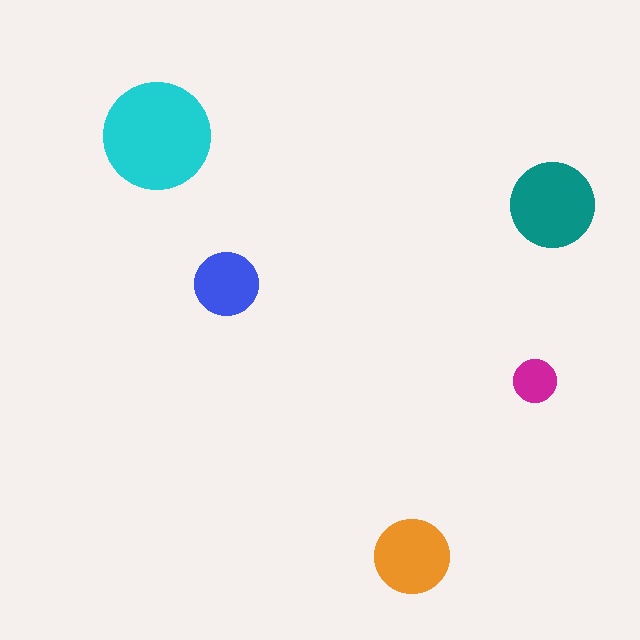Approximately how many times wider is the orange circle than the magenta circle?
About 1.5 times wider.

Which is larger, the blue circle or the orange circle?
The orange one.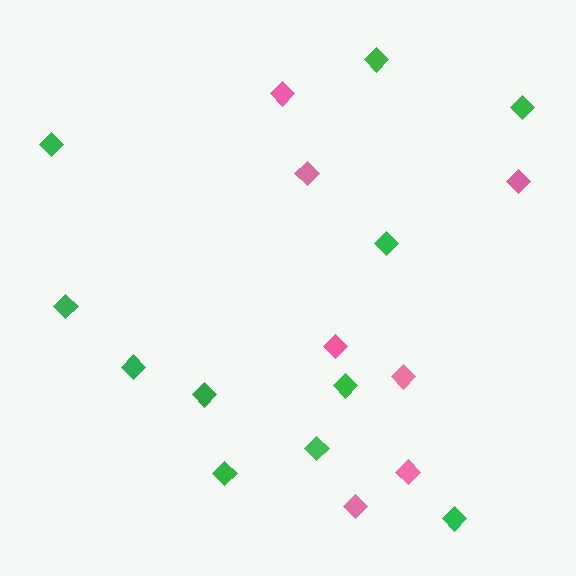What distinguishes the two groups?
There are 2 groups: one group of green diamonds (11) and one group of pink diamonds (7).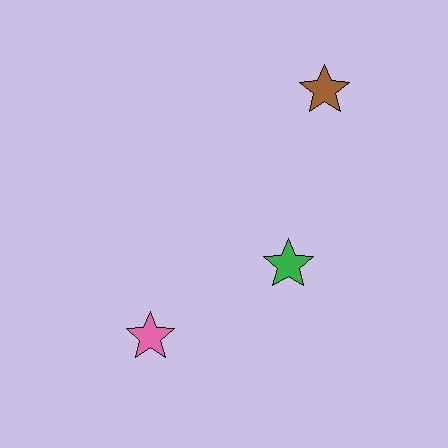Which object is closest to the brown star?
The green star is closest to the brown star.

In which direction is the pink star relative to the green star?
The pink star is to the left of the green star.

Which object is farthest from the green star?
The brown star is farthest from the green star.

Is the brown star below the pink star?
No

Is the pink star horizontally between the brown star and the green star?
No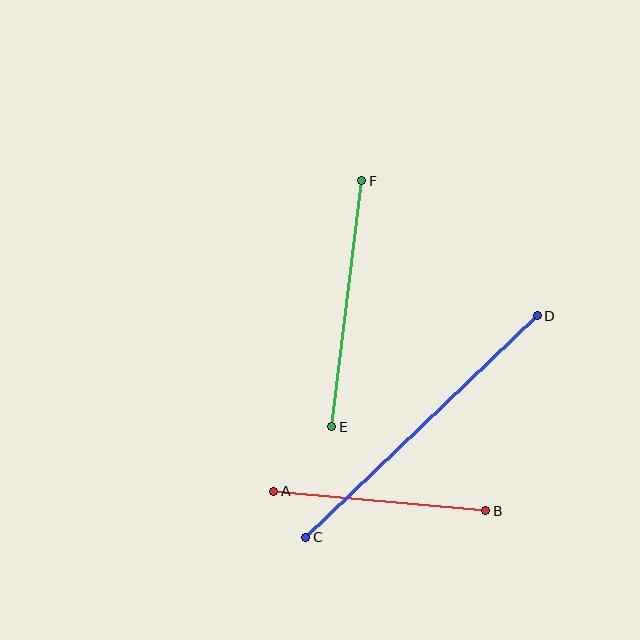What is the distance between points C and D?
The distance is approximately 321 pixels.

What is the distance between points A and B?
The distance is approximately 213 pixels.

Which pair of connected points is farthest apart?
Points C and D are farthest apart.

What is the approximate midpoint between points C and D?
The midpoint is at approximately (422, 426) pixels.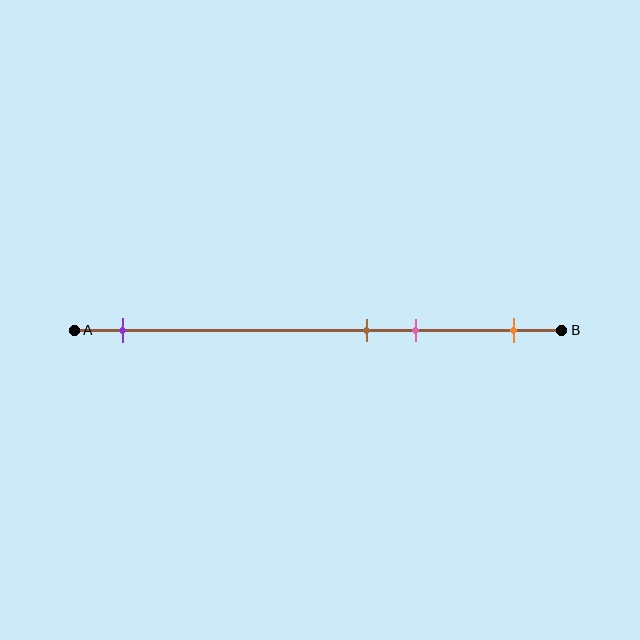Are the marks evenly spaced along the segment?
No, the marks are not evenly spaced.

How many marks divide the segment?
There are 4 marks dividing the segment.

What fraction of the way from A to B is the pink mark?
The pink mark is approximately 70% (0.7) of the way from A to B.